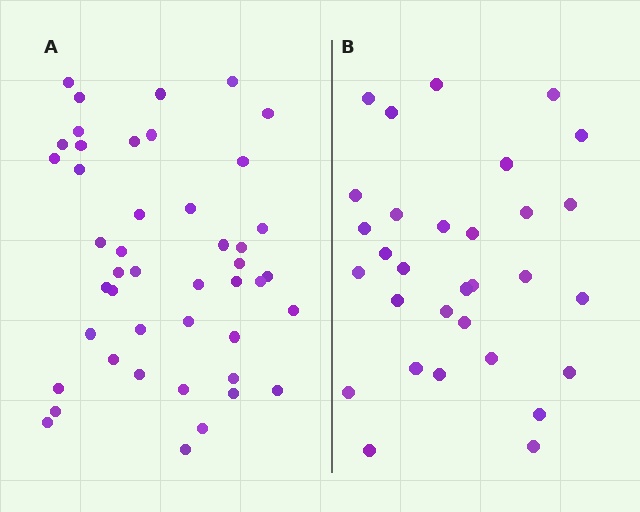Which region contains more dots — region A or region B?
Region A (the left region) has more dots.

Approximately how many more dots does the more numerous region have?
Region A has approximately 15 more dots than region B.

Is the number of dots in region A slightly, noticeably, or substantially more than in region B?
Region A has substantially more. The ratio is roughly 1.5 to 1.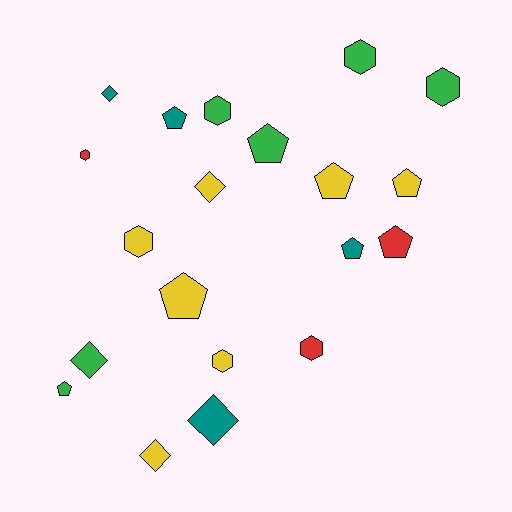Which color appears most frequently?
Yellow, with 7 objects.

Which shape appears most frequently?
Pentagon, with 8 objects.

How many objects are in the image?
There are 20 objects.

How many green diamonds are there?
There is 1 green diamond.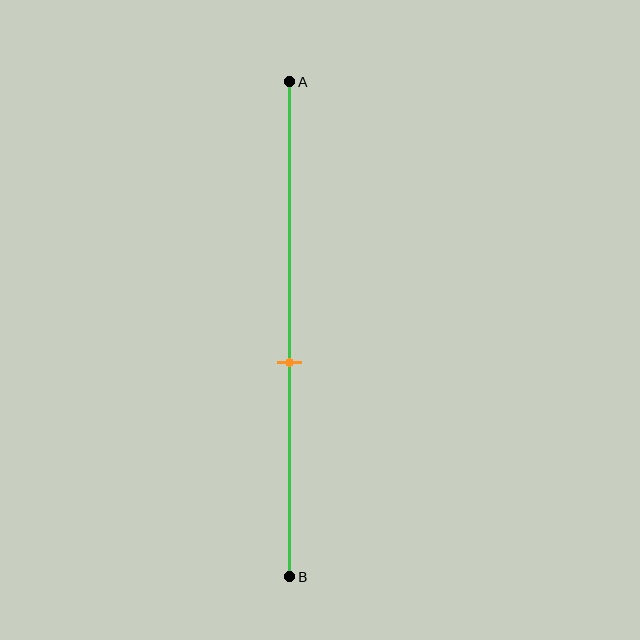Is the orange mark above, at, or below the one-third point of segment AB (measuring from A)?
The orange mark is below the one-third point of segment AB.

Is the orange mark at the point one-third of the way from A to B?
No, the mark is at about 55% from A, not at the 33% one-third point.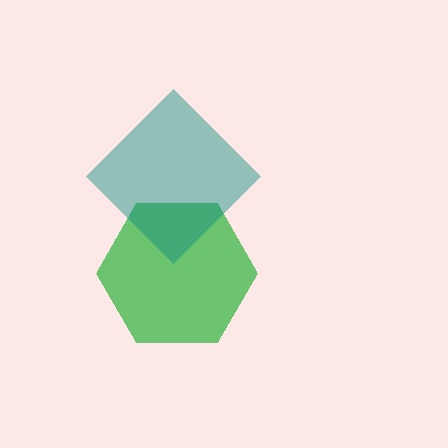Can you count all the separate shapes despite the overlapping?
Yes, there are 2 separate shapes.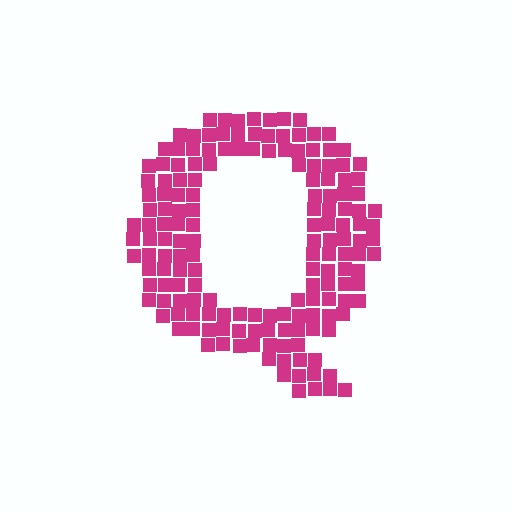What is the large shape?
The large shape is the letter Q.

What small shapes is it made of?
It is made of small squares.